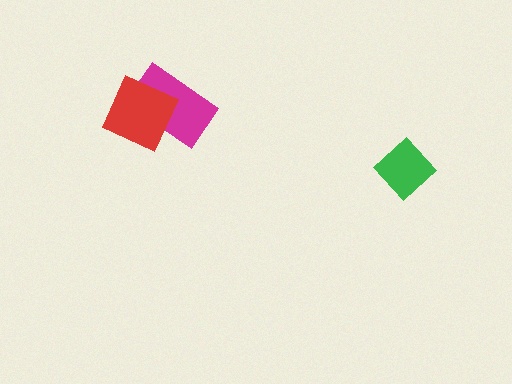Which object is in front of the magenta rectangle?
The red square is in front of the magenta rectangle.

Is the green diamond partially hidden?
No, no other shape covers it.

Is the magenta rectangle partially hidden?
Yes, it is partially covered by another shape.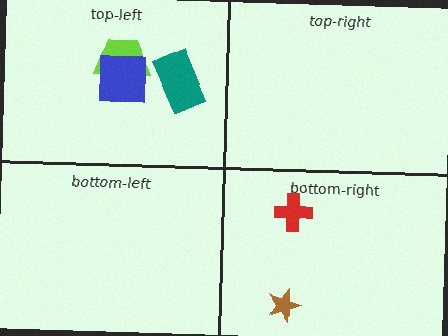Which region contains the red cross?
The bottom-right region.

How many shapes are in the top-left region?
3.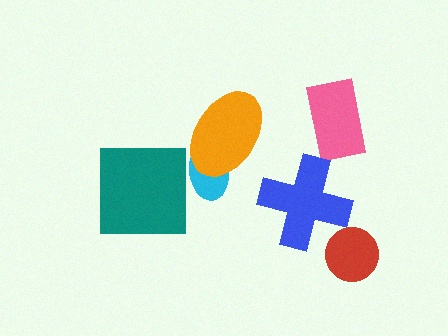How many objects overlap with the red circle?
0 objects overlap with the red circle.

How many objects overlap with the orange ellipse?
1 object overlaps with the orange ellipse.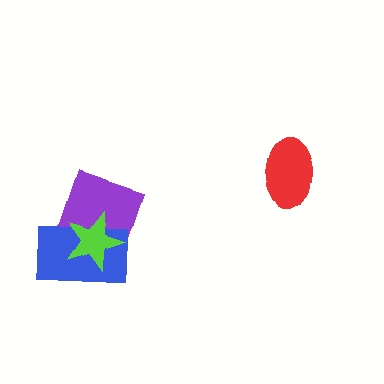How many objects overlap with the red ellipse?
0 objects overlap with the red ellipse.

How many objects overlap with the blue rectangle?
2 objects overlap with the blue rectangle.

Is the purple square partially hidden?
Yes, it is partially covered by another shape.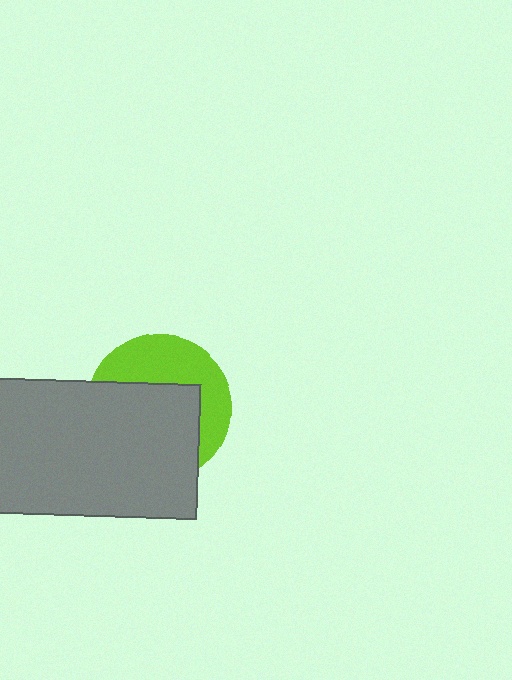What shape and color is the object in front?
The object in front is a gray rectangle.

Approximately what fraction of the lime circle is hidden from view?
Roughly 59% of the lime circle is hidden behind the gray rectangle.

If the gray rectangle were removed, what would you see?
You would see the complete lime circle.